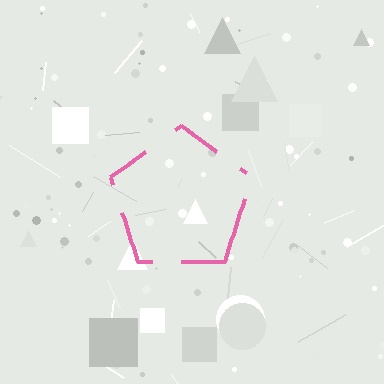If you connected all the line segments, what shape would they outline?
They would outline a pentagon.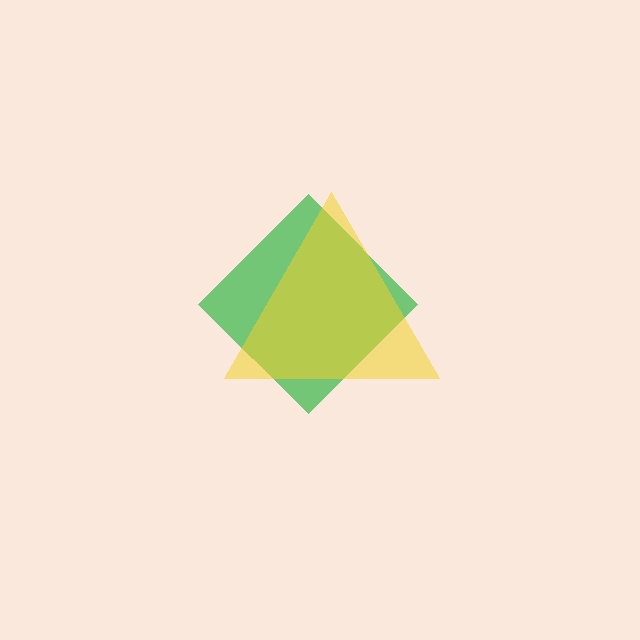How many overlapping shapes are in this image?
There are 2 overlapping shapes in the image.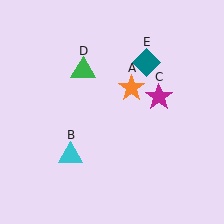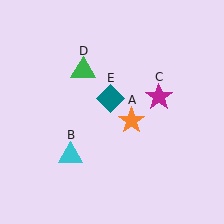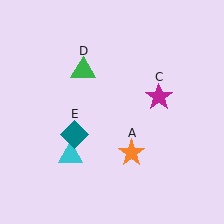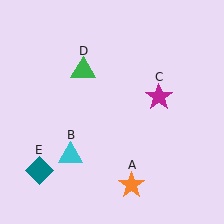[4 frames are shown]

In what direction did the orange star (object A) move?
The orange star (object A) moved down.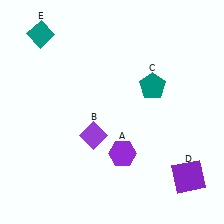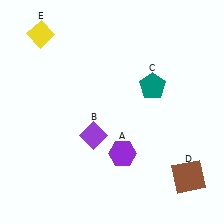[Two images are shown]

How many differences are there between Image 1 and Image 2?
There are 2 differences between the two images.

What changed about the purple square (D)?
In Image 1, D is purple. In Image 2, it changed to brown.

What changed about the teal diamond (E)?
In Image 1, E is teal. In Image 2, it changed to yellow.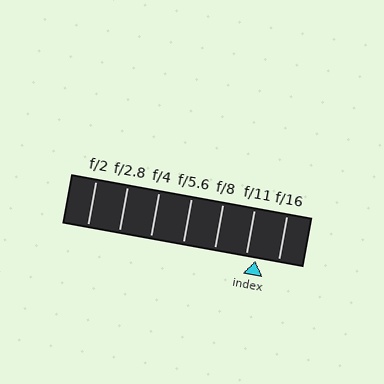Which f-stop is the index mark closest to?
The index mark is closest to f/11.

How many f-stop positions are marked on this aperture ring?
There are 7 f-stop positions marked.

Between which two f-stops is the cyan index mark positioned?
The index mark is between f/11 and f/16.